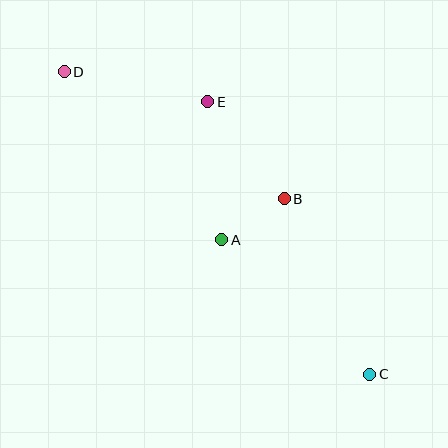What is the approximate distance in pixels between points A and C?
The distance between A and C is approximately 200 pixels.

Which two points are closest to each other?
Points A and B are closest to each other.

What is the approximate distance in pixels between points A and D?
The distance between A and D is approximately 230 pixels.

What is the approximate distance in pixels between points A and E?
The distance between A and E is approximately 139 pixels.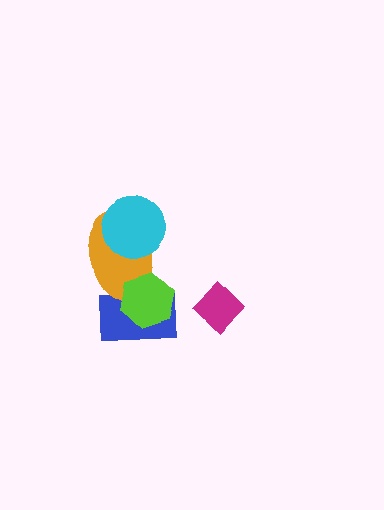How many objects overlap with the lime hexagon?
2 objects overlap with the lime hexagon.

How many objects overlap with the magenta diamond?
0 objects overlap with the magenta diamond.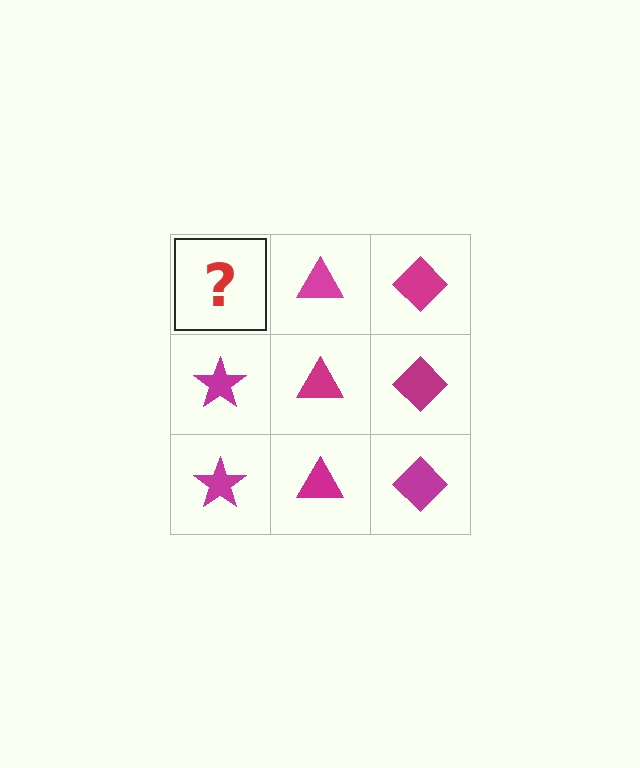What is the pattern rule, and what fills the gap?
The rule is that each column has a consistent shape. The gap should be filled with a magenta star.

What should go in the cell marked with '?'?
The missing cell should contain a magenta star.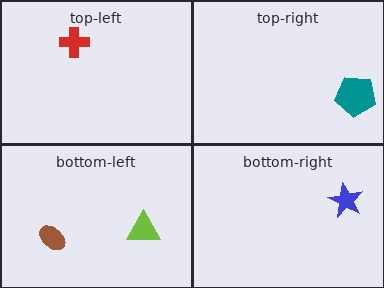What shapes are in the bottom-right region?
The blue star.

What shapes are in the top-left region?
The red cross.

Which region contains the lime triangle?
The bottom-left region.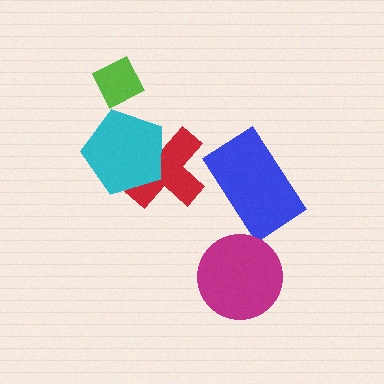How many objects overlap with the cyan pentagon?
1 object overlaps with the cyan pentagon.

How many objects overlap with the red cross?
1 object overlaps with the red cross.